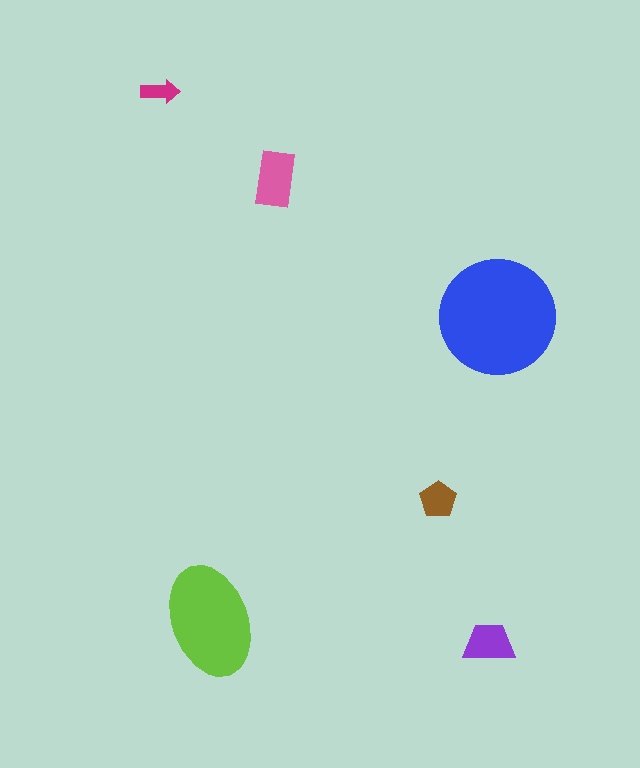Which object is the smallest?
The magenta arrow.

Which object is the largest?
The blue circle.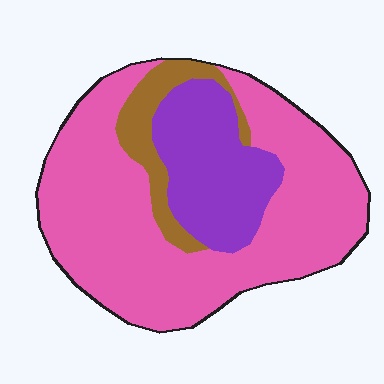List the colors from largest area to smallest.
From largest to smallest: pink, purple, brown.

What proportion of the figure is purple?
Purple takes up about one quarter (1/4) of the figure.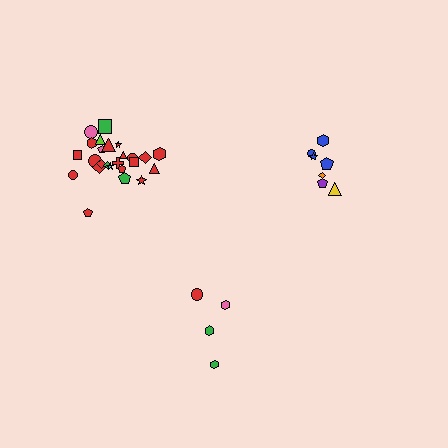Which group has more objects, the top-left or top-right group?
The top-left group.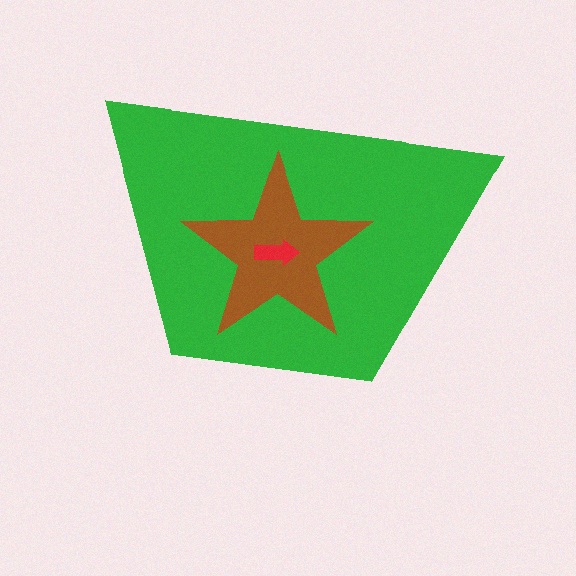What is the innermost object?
The red arrow.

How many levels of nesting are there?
3.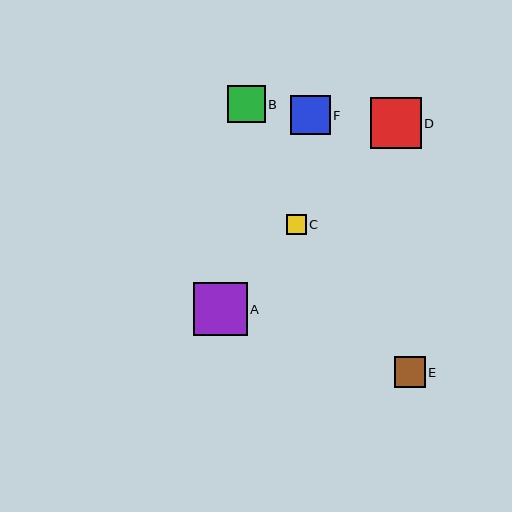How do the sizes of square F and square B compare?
Square F and square B are approximately the same size.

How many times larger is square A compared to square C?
Square A is approximately 2.7 times the size of square C.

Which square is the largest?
Square A is the largest with a size of approximately 53 pixels.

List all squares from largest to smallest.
From largest to smallest: A, D, F, B, E, C.